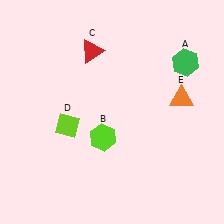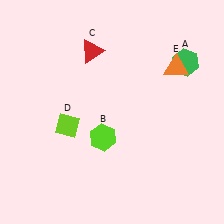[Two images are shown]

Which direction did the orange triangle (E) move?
The orange triangle (E) moved up.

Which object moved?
The orange triangle (E) moved up.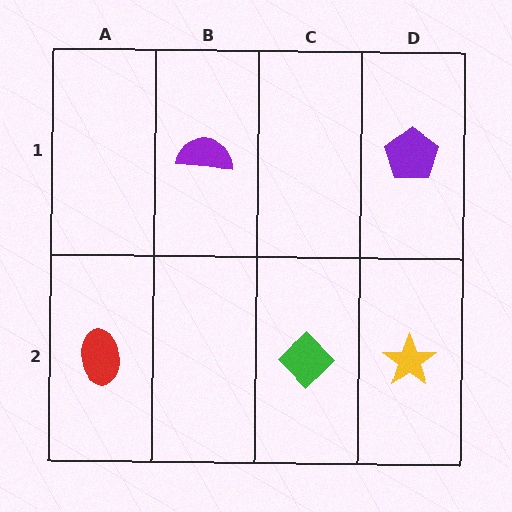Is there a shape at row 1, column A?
No, that cell is empty.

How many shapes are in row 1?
2 shapes.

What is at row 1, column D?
A purple pentagon.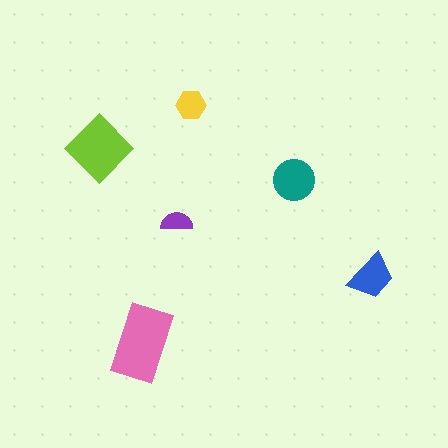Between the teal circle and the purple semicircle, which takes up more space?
The teal circle.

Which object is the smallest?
The purple semicircle.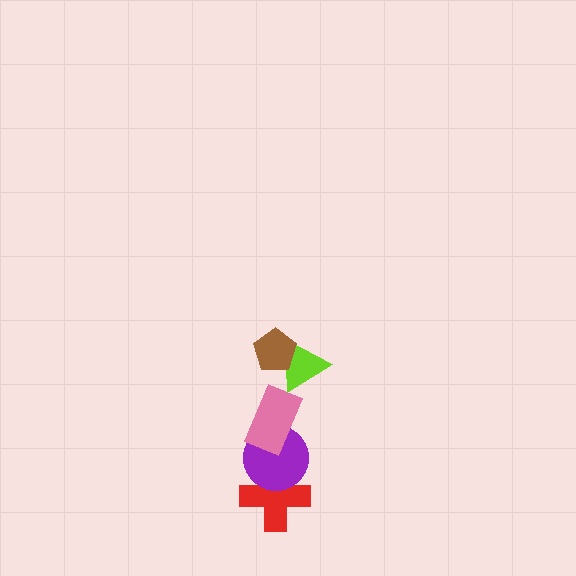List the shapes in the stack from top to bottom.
From top to bottom: the brown pentagon, the lime triangle, the pink rectangle, the purple circle, the red cross.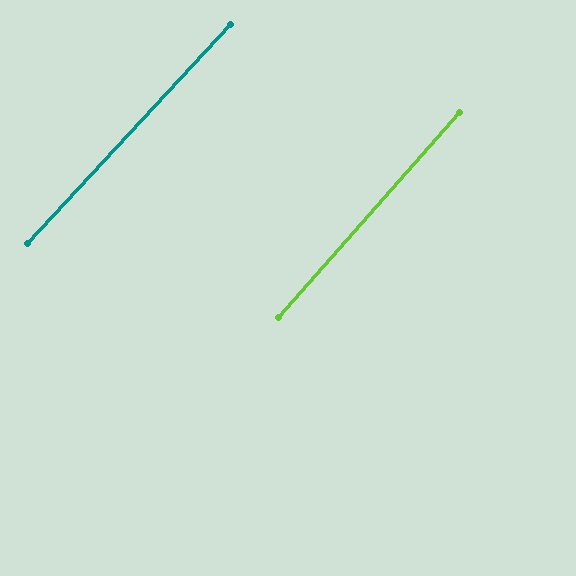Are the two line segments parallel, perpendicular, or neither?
Parallel — their directions differ by only 1.3°.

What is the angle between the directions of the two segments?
Approximately 1 degree.